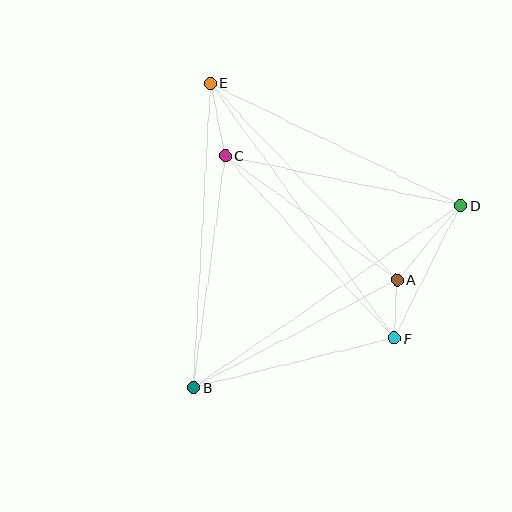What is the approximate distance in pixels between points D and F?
The distance between D and F is approximately 148 pixels.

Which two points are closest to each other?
Points A and F are closest to each other.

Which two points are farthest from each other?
Points B and D are farthest from each other.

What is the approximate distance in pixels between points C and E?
The distance between C and E is approximately 74 pixels.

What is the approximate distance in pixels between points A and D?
The distance between A and D is approximately 98 pixels.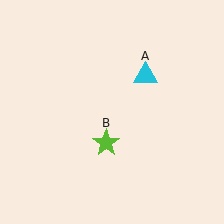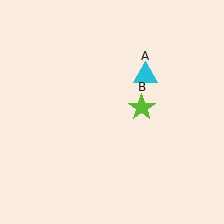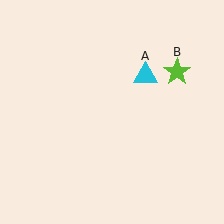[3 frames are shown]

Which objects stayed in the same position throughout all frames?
Cyan triangle (object A) remained stationary.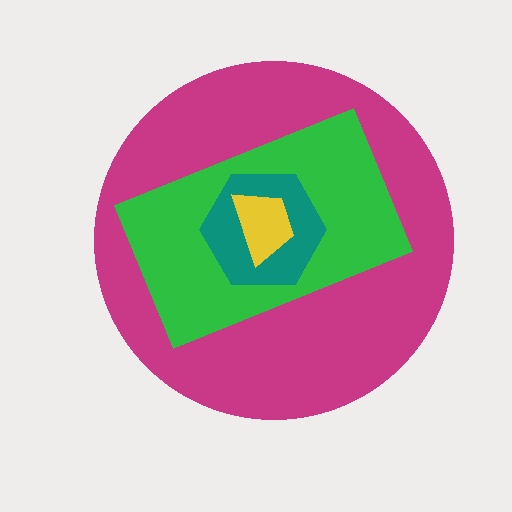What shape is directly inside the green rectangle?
The teal hexagon.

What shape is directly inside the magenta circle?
The green rectangle.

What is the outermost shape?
The magenta circle.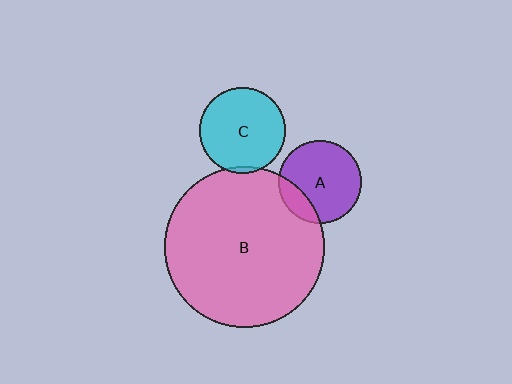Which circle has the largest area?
Circle B (pink).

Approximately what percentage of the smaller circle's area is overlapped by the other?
Approximately 20%.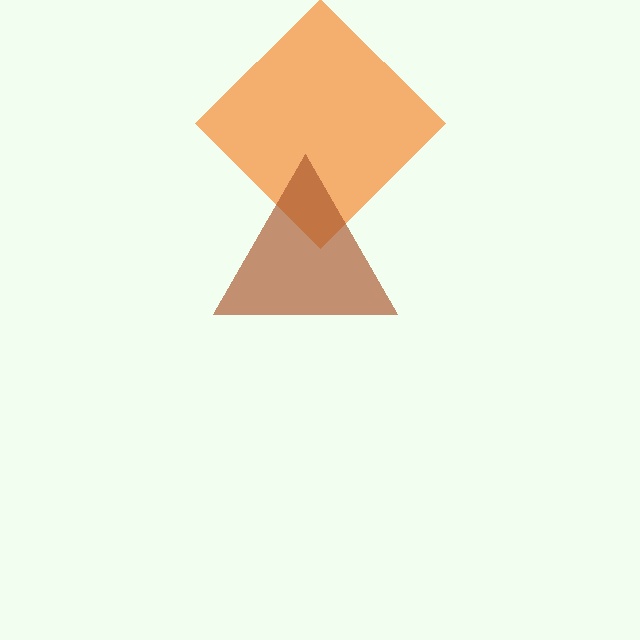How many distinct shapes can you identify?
There are 2 distinct shapes: an orange diamond, a brown triangle.